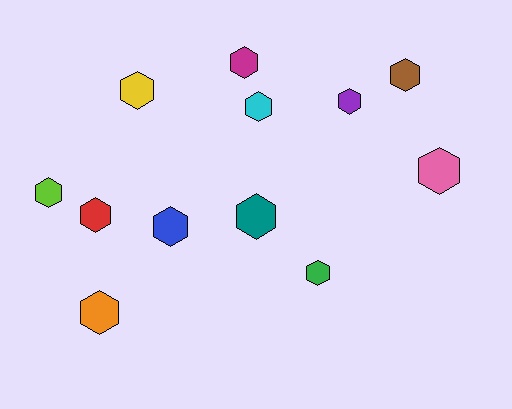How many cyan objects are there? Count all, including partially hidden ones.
There is 1 cyan object.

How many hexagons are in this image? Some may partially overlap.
There are 12 hexagons.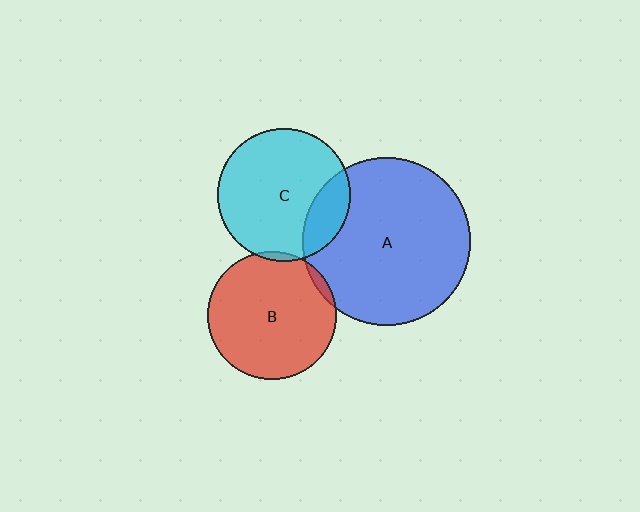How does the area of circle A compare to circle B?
Approximately 1.7 times.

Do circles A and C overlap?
Yes.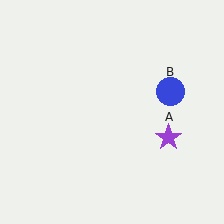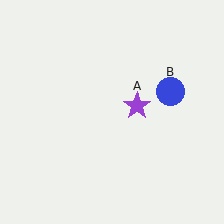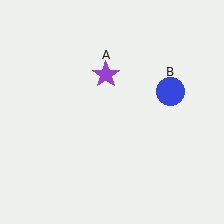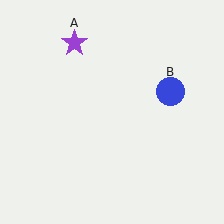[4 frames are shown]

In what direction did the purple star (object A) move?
The purple star (object A) moved up and to the left.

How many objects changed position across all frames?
1 object changed position: purple star (object A).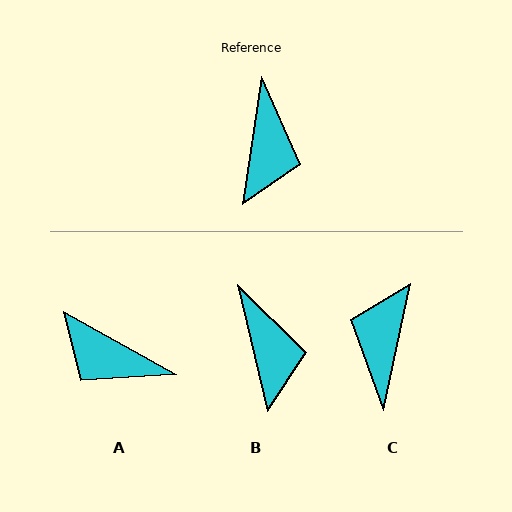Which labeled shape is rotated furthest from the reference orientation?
C, about 176 degrees away.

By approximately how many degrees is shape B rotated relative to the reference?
Approximately 22 degrees counter-clockwise.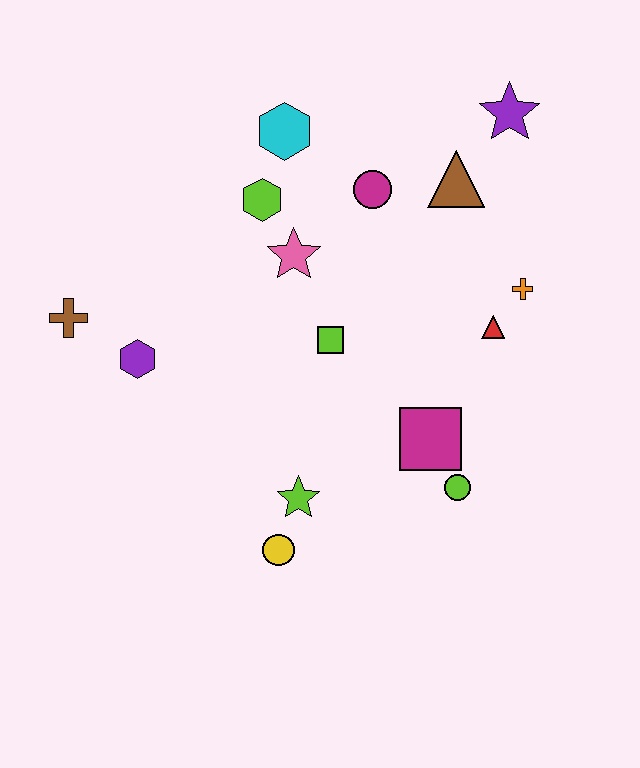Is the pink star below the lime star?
No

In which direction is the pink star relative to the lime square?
The pink star is above the lime square.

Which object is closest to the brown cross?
The purple hexagon is closest to the brown cross.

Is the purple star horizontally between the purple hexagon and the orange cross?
Yes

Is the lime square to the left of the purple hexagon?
No